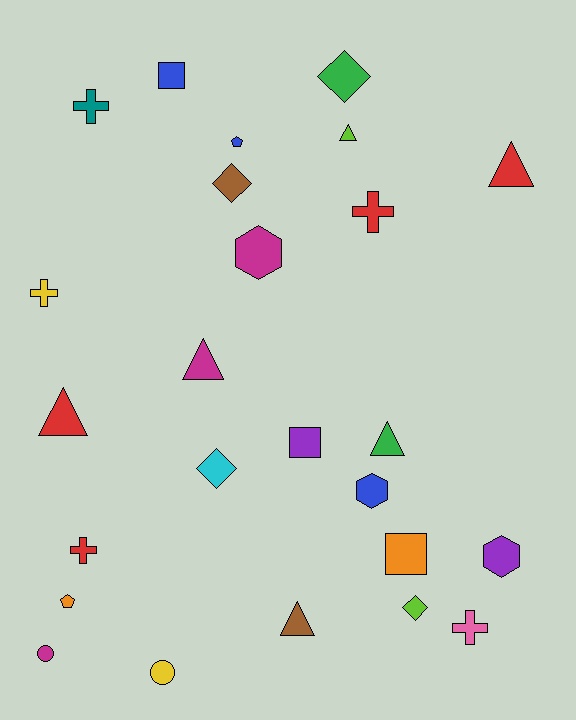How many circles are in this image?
There are 2 circles.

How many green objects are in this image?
There are 2 green objects.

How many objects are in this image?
There are 25 objects.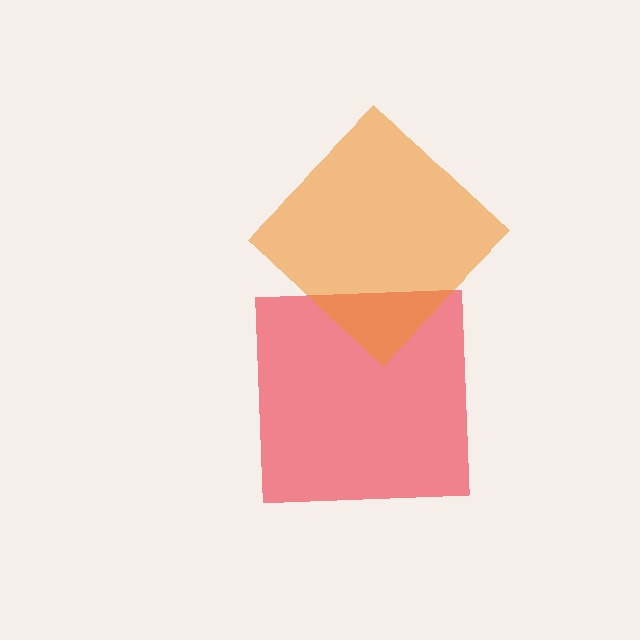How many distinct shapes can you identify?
There are 2 distinct shapes: a red square, an orange diamond.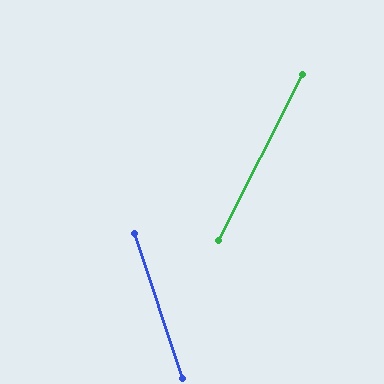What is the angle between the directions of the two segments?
Approximately 45 degrees.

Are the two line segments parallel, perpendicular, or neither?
Neither parallel nor perpendicular — they differ by about 45°.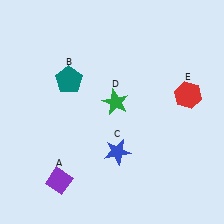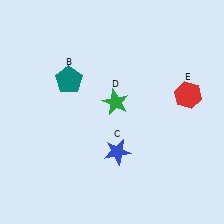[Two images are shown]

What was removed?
The purple diamond (A) was removed in Image 2.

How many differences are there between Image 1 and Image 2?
There is 1 difference between the two images.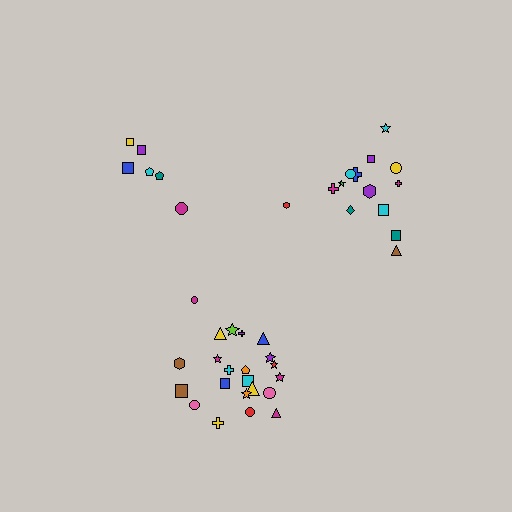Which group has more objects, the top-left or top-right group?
The top-right group.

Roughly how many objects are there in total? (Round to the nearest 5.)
Roughly 45 objects in total.